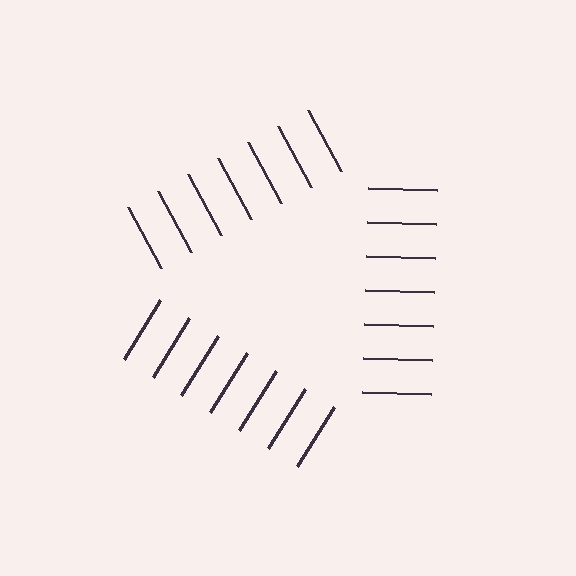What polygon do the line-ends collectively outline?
An illusory triangle — the line segments terminate on its edges but no continuous stroke is drawn.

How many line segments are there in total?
21 — 7 along each of the 3 edges.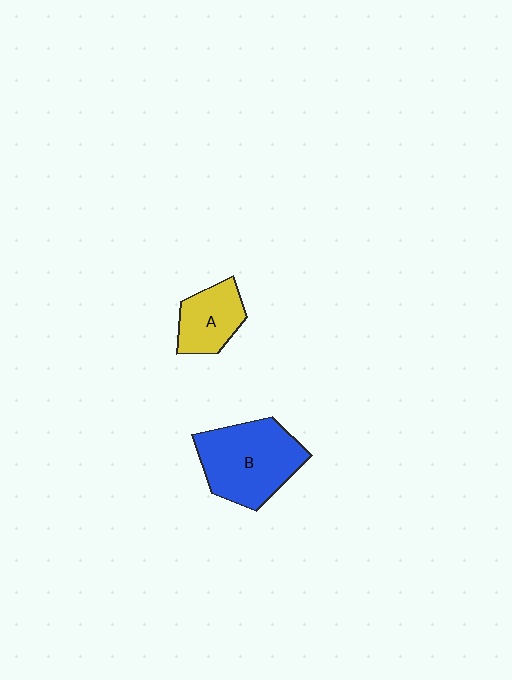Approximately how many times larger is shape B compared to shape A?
Approximately 1.9 times.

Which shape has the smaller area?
Shape A (yellow).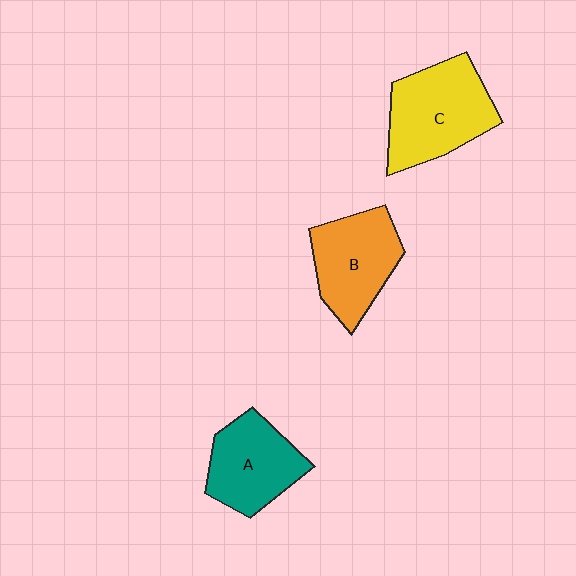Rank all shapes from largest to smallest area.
From largest to smallest: C (yellow), B (orange), A (teal).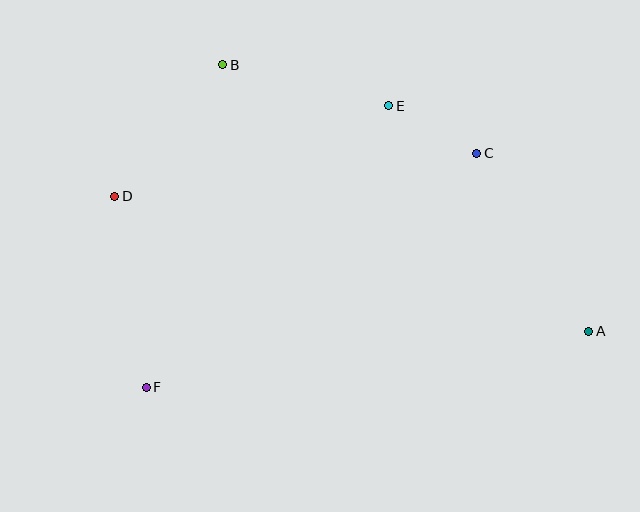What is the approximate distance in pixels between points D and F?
The distance between D and F is approximately 194 pixels.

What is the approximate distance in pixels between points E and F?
The distance between E and F is approximately 372 pixels.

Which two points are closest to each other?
Points C and E are closest to each other.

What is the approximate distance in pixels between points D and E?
The distance between D and E is approximately 289 pixels.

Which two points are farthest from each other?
Points A and D are farthest from each other.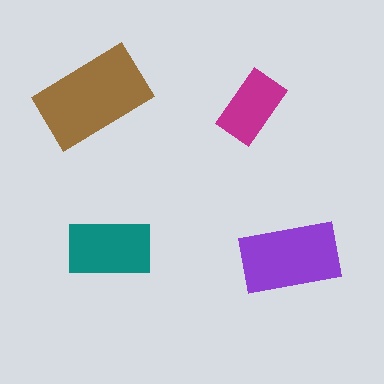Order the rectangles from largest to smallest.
the brown one, the purple one, the teal one, the magenta one.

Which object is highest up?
The brown rectangle is topmost.